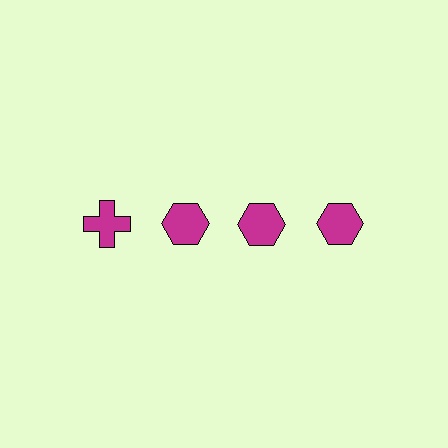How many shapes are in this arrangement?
There are 4 shapes arranged in a grid pattern.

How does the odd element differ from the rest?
It has a different shape: cross instead of hexagon.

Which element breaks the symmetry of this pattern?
The magenta cross in the top row, leftmost column breaks the symmetry. All other shapes are magenta hexagons.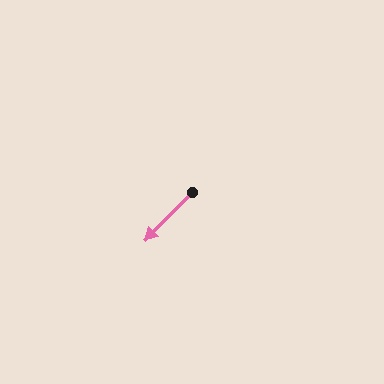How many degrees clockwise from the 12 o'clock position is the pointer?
Approximately 224 degrees.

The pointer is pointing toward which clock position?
Roughly 7 o'clock.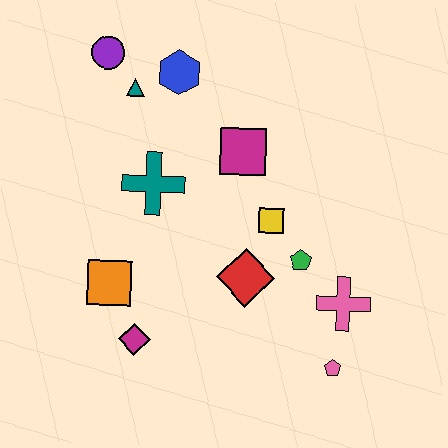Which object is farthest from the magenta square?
The pink pentagon is farthest from the magenta square.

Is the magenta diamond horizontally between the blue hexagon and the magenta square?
No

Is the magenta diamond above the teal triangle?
No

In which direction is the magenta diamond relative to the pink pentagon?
The magenta diamond is to the left of the pink pentagon.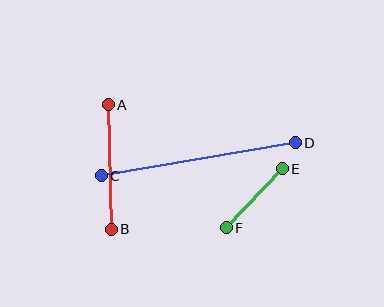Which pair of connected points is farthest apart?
Points C and D are farthest apart.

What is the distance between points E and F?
The distance is approximately 81 pixels.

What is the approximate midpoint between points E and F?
The midpoint is at approximately (254, 198) pixels.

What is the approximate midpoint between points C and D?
The midpoint is at approximately (198, 159) pixels.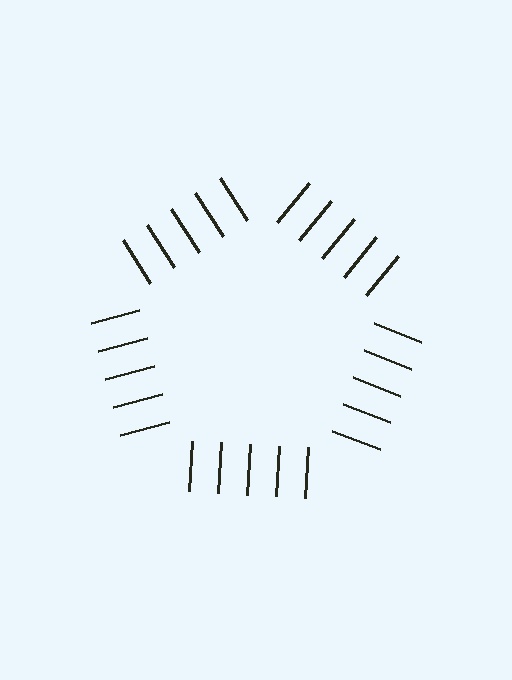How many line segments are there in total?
25 — 5 along each of the 5 edges.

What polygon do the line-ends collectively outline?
An illusory pentagon — the line segments terminate on its edges but no continuous stroke is drawn.